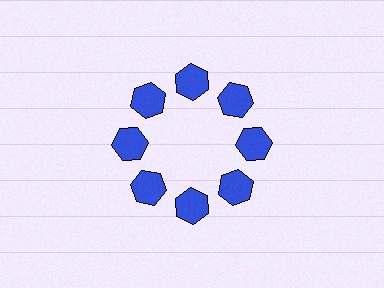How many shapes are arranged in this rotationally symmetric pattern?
There are 8 shapes, arranged in 8 groups of 1.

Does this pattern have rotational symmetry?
Yes, this pattern has 8-fold rotational symmetry. It looks the same after rotating 45 degrees around the center.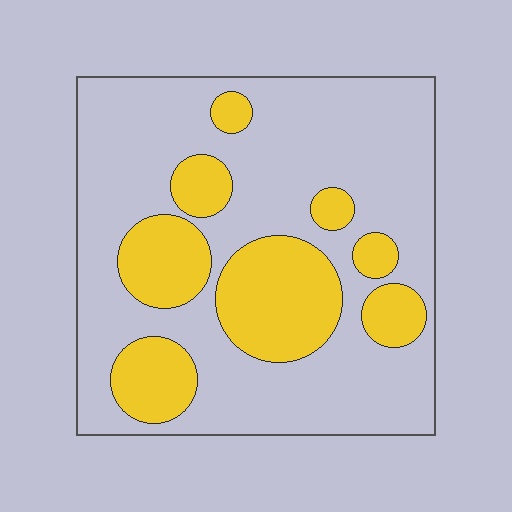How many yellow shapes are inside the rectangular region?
8.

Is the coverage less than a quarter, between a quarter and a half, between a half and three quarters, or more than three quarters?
Between a quarter and a half.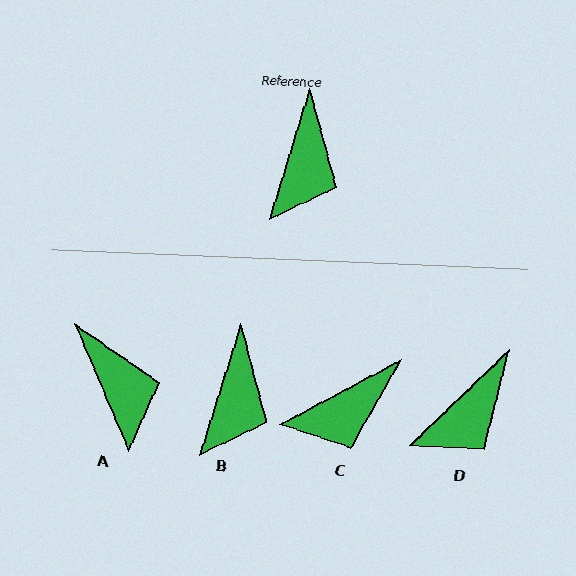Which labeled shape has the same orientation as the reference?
B.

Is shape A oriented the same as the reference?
No, it is off by about 40 degrees.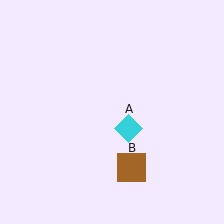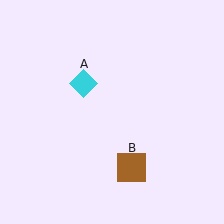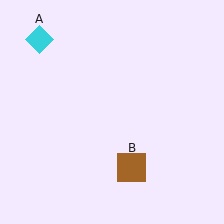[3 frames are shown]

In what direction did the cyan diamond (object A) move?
The cyan diamond (object A) moved up and to the left.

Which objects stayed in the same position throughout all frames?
Brown square (object B) remained stationary.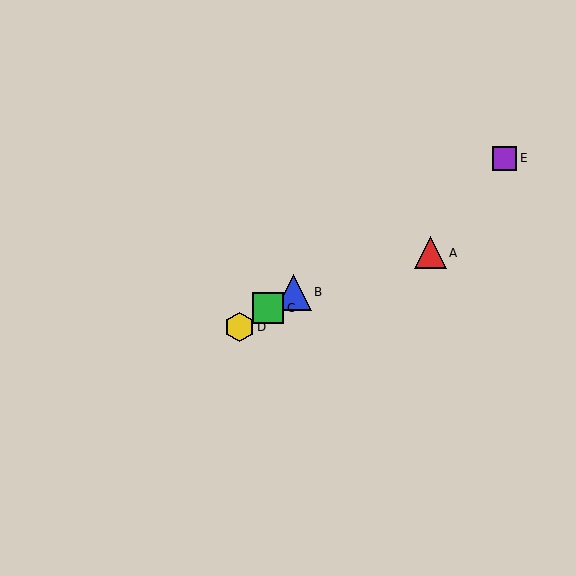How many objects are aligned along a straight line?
4 objects (B, C, D, E) are aligned along a straight line.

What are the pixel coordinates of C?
Object C is at (268, 308).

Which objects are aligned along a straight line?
Objects B, C, D, E are aligned along a straight line.